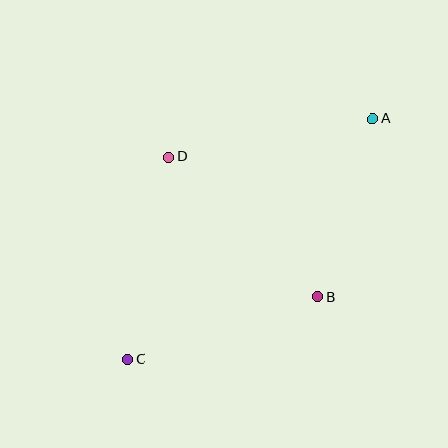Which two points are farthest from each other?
Points A and C are farthest from each other.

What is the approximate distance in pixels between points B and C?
The distance between B and C is approximately 200 pixels.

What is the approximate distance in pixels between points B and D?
The distance between B and D is approximately 205 pixels.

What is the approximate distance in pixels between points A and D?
The distance between A and D is approximately 207 pixels.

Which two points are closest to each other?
Points A and B are closest to each other.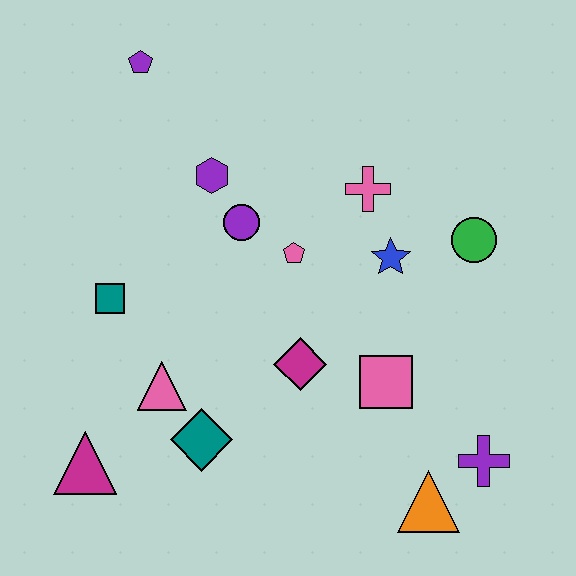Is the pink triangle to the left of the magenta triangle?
No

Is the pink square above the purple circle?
No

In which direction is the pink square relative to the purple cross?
The pink square is to the left of the purple cross.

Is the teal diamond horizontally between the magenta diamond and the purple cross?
No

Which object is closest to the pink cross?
The blue star is closest to the pink cross.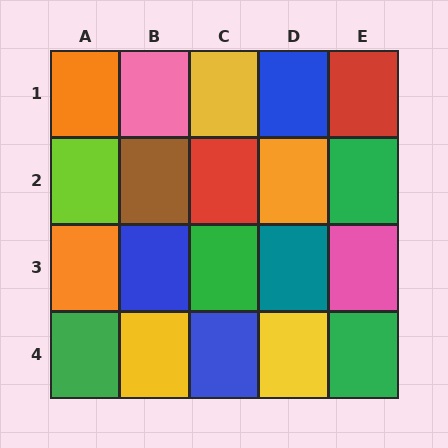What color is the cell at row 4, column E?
Green.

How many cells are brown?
1 cell is brown.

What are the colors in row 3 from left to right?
Orange, blue, green, teal, pink.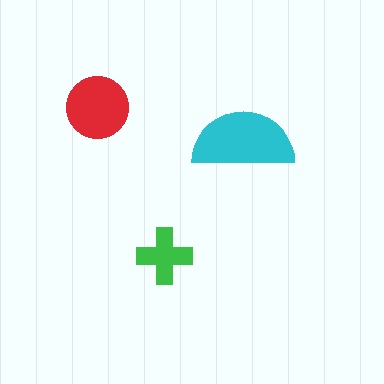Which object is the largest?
The cyan semicircle.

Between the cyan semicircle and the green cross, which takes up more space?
The cyan semicircle.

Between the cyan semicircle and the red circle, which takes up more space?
The cyan semicircle.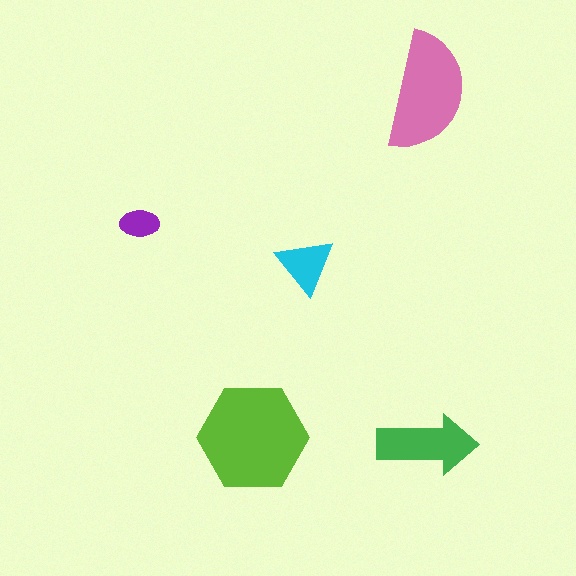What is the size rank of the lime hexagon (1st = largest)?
1st.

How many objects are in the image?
There are 5 objects in the image.